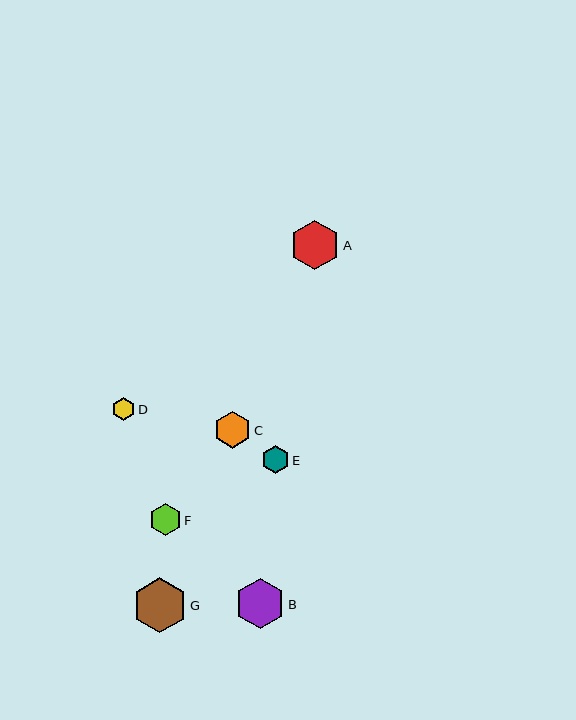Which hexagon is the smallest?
Hexagon D is the smallest with a size of approximately 24 pixels.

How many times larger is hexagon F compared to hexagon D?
Hexagon F is approximately 1.3 times the size of hexagon D.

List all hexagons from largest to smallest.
From largest to smallest: G, B, A, C, F, E, D.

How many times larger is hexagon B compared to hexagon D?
Hexagon B is approximately 2.1 times the size of hexagon D.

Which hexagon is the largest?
Hexagon G is the largest with a size of approximately 55 pixels.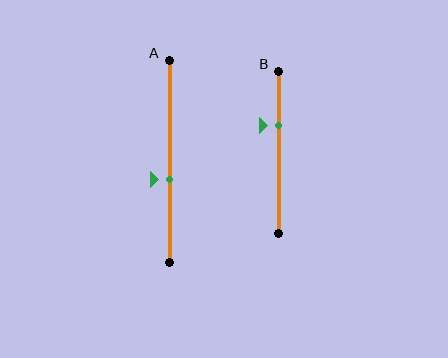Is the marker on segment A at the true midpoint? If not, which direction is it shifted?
No, the marker on segment A is shifted downward by about 9% of the segment length.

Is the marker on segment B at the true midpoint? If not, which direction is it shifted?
No, the marker on segment B is shifted upward by about 16% of the segment length.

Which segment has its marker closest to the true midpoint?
Segment A has its marker closest to the true midpoint.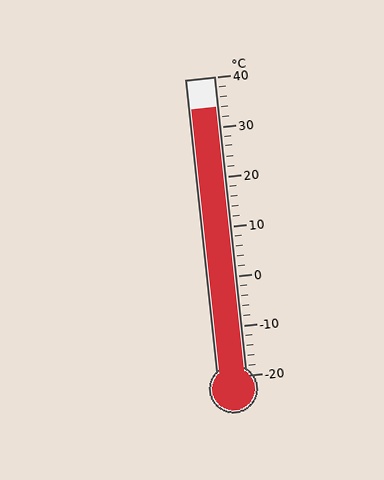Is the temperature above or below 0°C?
The temperature is above 0°C.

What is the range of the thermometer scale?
The thermometer scale ranges from -20°C to 40°C.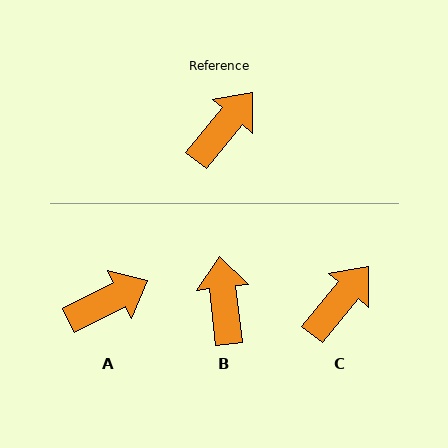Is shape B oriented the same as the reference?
No, it is off by about 46 degrees.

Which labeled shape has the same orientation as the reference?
C.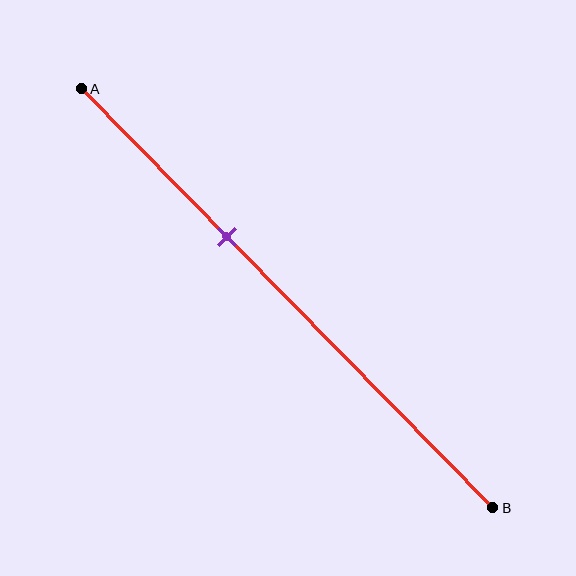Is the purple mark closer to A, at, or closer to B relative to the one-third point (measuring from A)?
The purple mark is approximately at the one-third point of segment AB.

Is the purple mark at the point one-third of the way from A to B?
Yes, the mark is approximately at the one-third point.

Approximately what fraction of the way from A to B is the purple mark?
The purple mark is approximately 35% of the way from A to B.